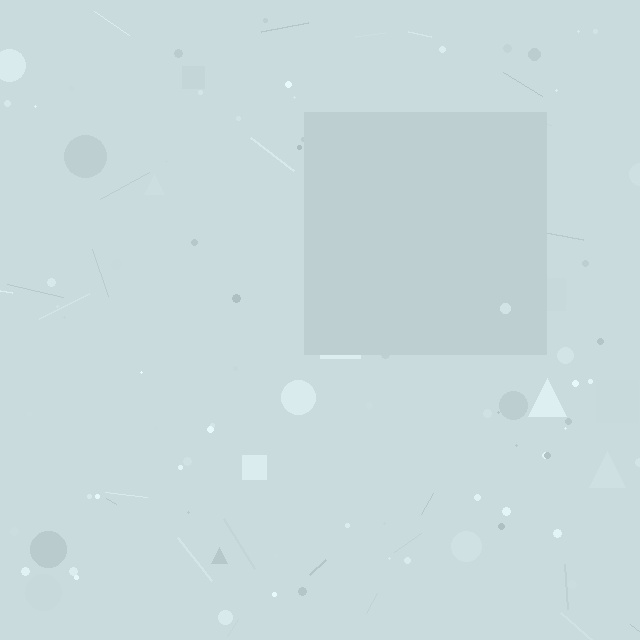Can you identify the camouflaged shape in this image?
The camouflaged shape is a square.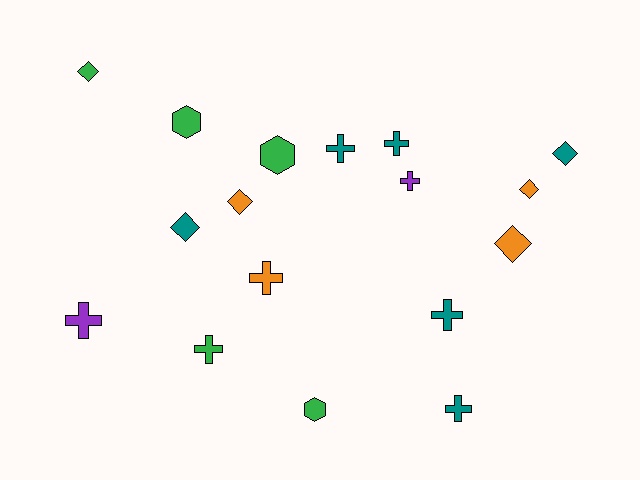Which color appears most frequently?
Teal, with 6 objects.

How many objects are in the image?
There are 17 objects.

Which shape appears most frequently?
Cross, with 8 objects.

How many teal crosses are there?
There are 4 teal crosses.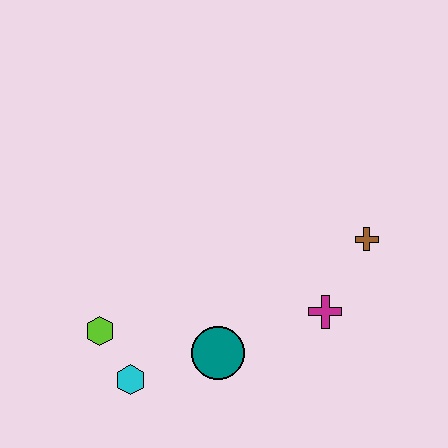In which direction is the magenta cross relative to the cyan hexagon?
The magenta cross is to the right of the cyan hexagon.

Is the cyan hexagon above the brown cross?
No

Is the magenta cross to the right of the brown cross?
No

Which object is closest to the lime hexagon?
The cyan hexagon is closest to the lime hexagon.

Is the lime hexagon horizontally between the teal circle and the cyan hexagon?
No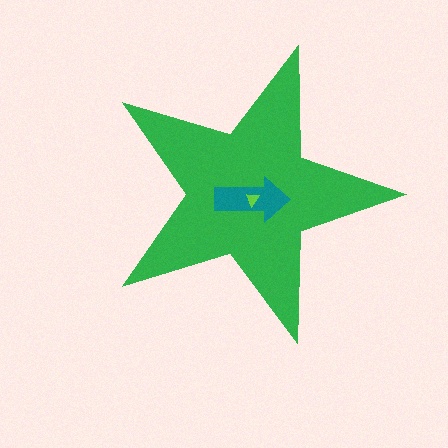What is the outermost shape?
The green star.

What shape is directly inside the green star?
The teal arrow.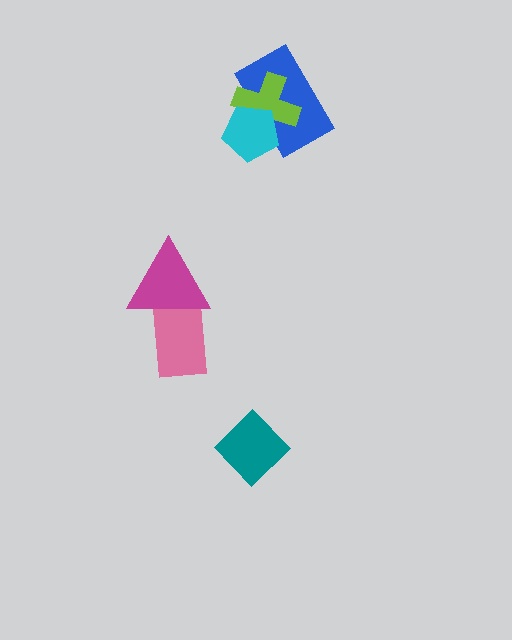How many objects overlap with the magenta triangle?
1 object overlaps with the magenta triangle.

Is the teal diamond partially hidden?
No, no other shape covers it.